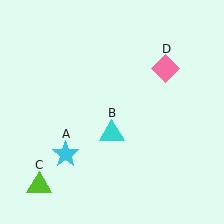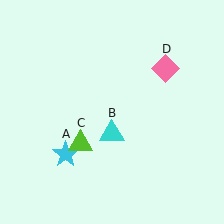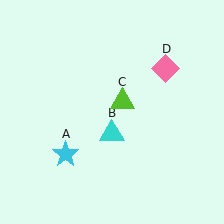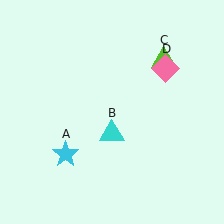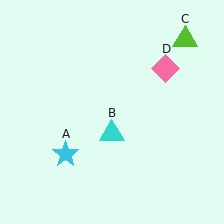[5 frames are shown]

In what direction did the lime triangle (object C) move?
The lime triangle (object C) moved up and to the right.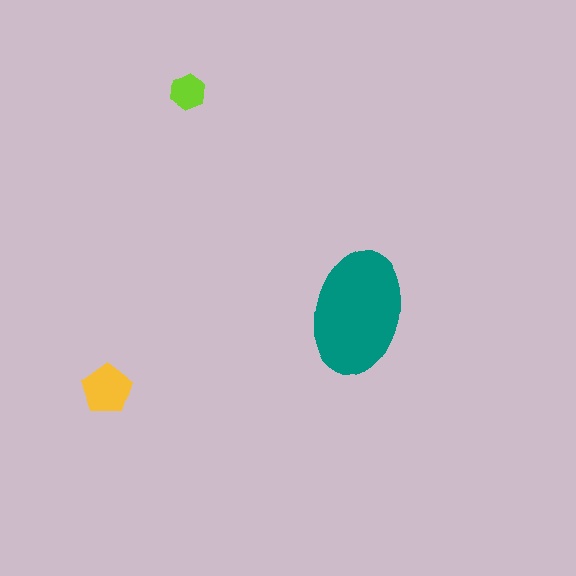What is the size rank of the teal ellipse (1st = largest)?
1st.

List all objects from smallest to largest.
The lime hexagon, the yellow pentagon, the teal ellipse.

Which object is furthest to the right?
The teal ellipse is rightmost.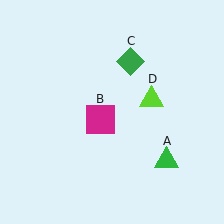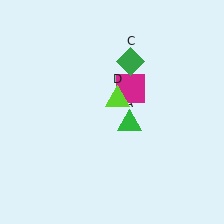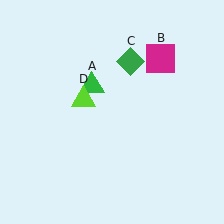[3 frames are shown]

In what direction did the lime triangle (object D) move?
The lime triangle (object D) moved left.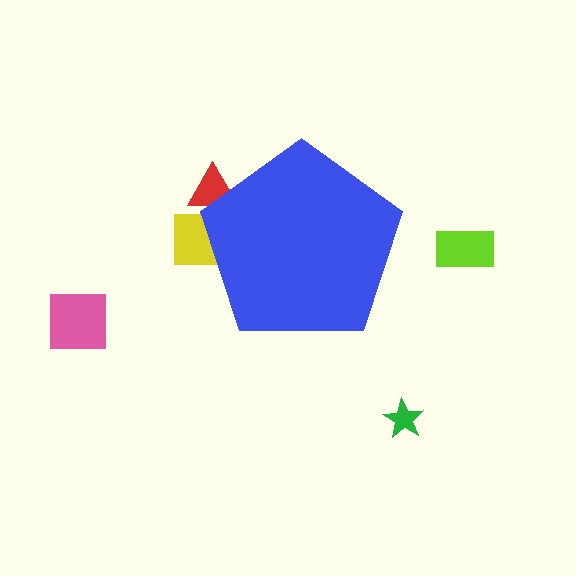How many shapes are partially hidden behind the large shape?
3 shapes are partially hidden.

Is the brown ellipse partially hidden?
Yes, the brown ellipse is partially hidden behind the blue pentagon.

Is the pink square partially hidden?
No, the pink square is fully visible.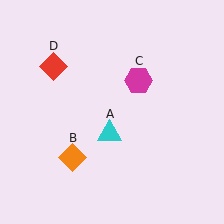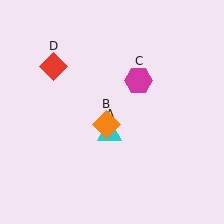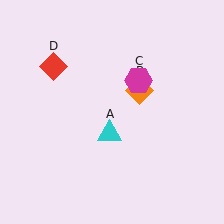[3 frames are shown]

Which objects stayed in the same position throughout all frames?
Cyan triangle (object A) and magenta hexagon (object C) and red diamond (object D) remained stationary.